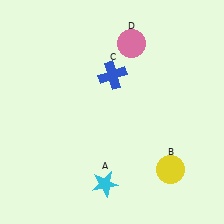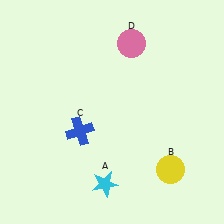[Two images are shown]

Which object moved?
The blue cross (C) moved down.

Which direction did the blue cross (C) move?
The blue cross (C) moved down.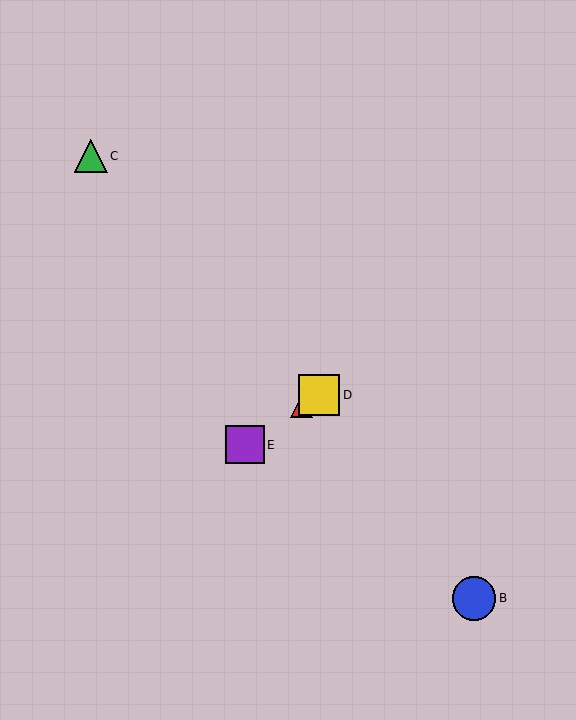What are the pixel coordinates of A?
Object A is at (302, 407).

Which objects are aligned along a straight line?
Objects A, D, E are aligned along a straight line.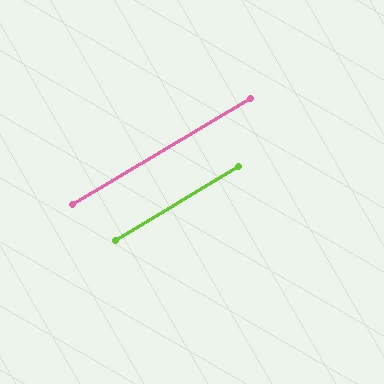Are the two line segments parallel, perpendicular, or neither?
Parallel — their directions differ by only 0.0°.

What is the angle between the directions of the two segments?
Approximately 0 degrees.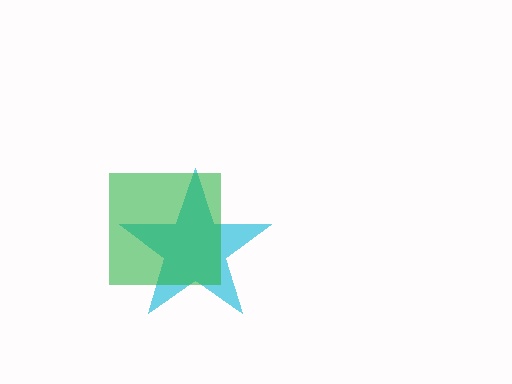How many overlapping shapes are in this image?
There are 2 overlapping shapes in the image.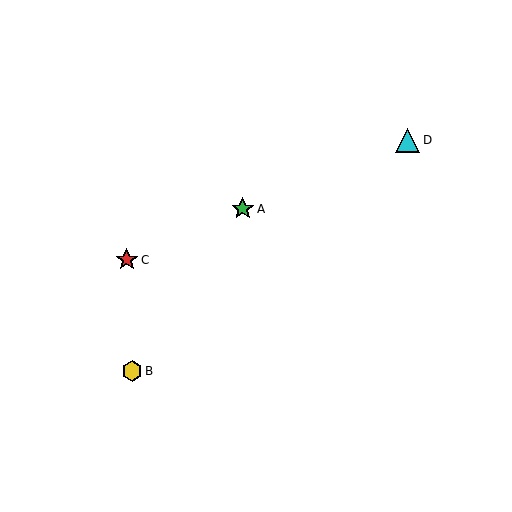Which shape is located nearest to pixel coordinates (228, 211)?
The green star (labeled A) at (243, 209) is nearest to that location.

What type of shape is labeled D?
Shape D is a cyan triangle.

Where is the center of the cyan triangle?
The center of the cyan triangle is at (408, 140).